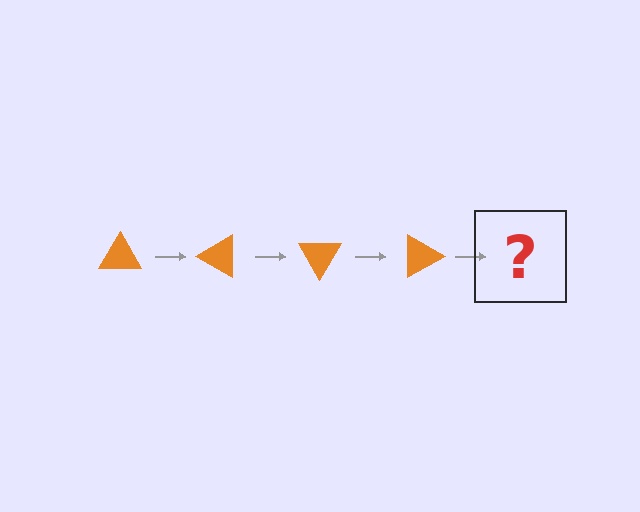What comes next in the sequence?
The next element should be an orange triangle rotated 120 degrees.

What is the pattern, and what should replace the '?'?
The pattern is that the triangle rotates 30 degrees each step. The '?' should be an orange triangle rotated 120 degrees.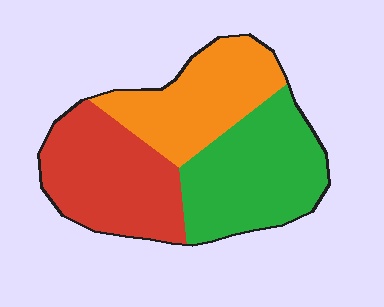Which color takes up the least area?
Orange, at roughly 30%.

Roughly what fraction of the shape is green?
Green takes up between a quarter and a half of the shape.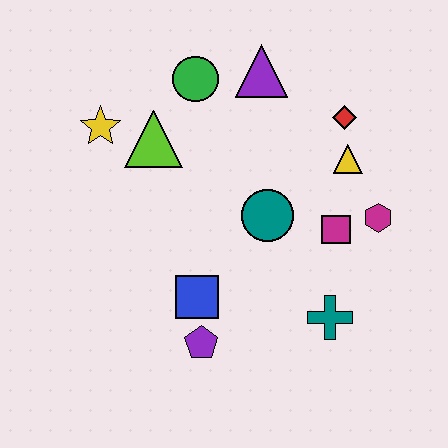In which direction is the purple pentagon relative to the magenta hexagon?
The purple pentagon is to the left of the magenta hexagon.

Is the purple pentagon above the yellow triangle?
No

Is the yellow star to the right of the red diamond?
No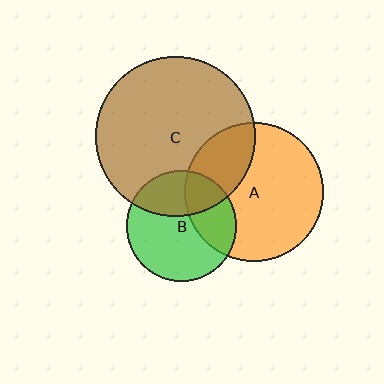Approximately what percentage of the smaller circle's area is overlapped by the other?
Approximately 30%.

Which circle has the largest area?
Circle C (brown).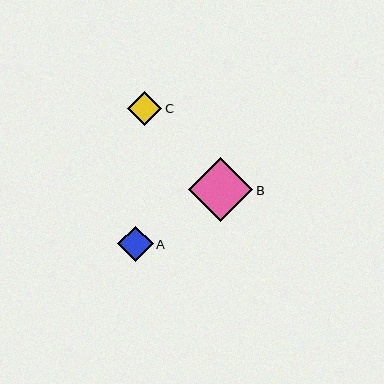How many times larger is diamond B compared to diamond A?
Diamond B is approximately 1.8 times the size of diamond A.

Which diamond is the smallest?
Diamond C is the smallest with a size of approximately 35 pixels.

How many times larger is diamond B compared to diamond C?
Diamond B is approximately 1.8 times the size of diamond C.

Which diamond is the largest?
Diamond B is the largest with a size of approximately 64 pixels.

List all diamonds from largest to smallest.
From largest to smallest: B, A, C.